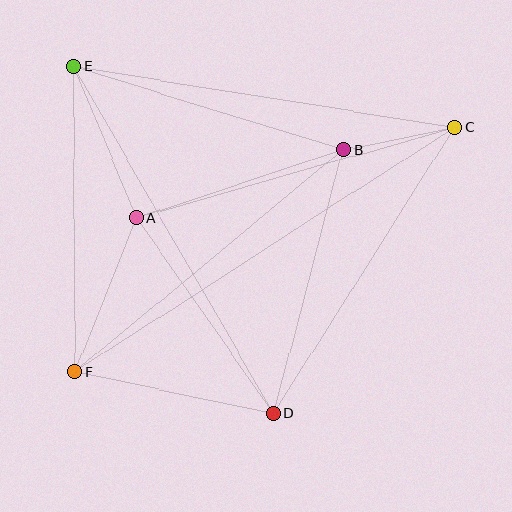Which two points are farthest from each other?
Points C and F are farthest from each other.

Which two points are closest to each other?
Points B and C are closest to each other.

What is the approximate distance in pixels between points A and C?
The distance between A and C is approximately 331 pixels.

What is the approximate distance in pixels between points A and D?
The distance between A and D is approximately 239 pixels.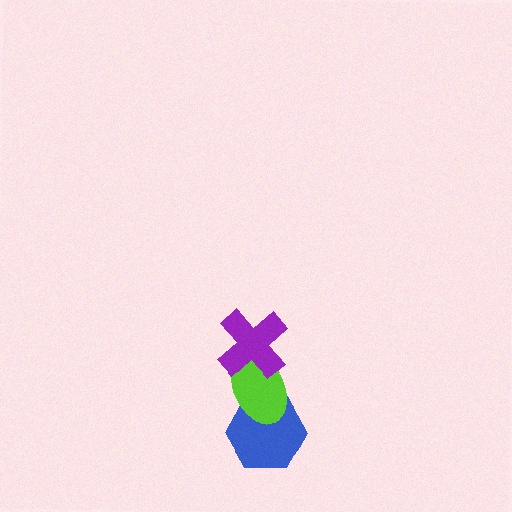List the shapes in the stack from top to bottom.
From top to bottom: the purple cross, the lime ellipse, the blue hexagon.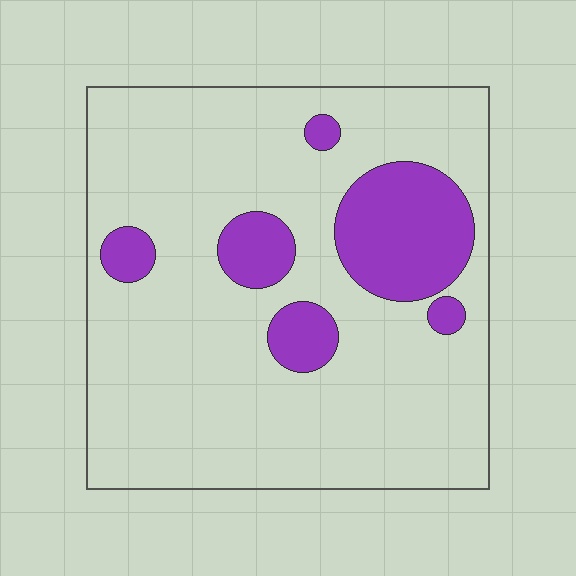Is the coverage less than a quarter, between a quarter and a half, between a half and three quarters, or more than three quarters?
Less than a quarter.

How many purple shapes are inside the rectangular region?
6.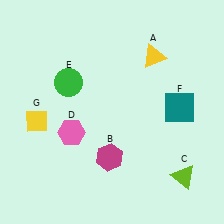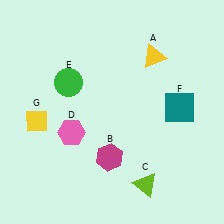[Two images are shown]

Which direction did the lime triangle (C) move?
The lime triangle (C) moved left.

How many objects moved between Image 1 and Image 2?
1 object moved between the two images.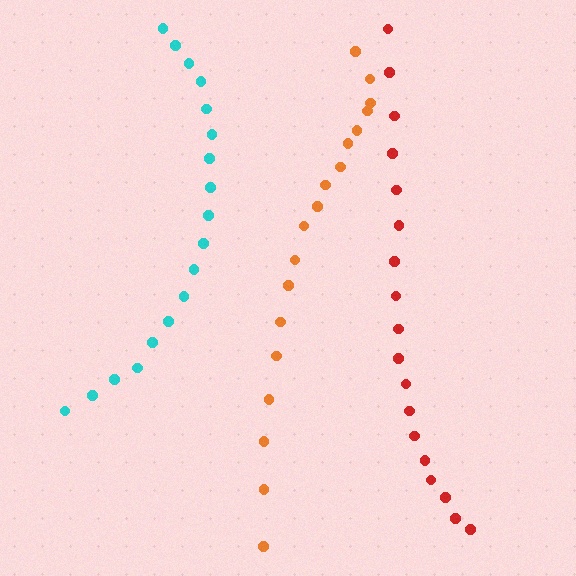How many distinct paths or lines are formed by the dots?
There are 3 distinct paths.